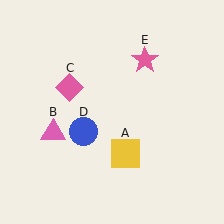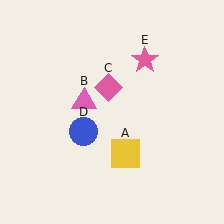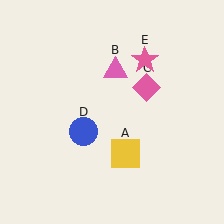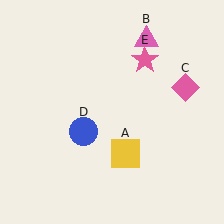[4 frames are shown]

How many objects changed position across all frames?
2 objects changed position: pink triangle (object B), pink diamond (object C).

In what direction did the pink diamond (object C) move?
The pink diamond (object C) moved right.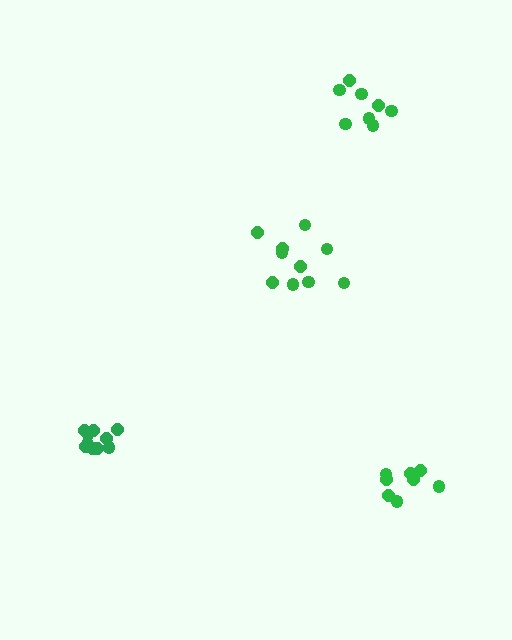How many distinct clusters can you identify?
There are 4 distinct clusters.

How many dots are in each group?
Group 1: 10 dots, Group 2: 10 dots, Group 3: 8 dots, Group 4: 8 dots (36 total).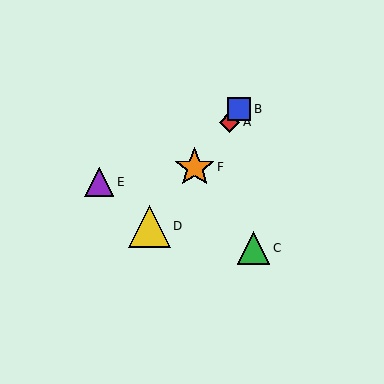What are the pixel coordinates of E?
Object E is at (99, 182).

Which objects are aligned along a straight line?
Objects A, B, D, F are aligned along a straight line.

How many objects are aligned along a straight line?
4 objects (A, B, D, F) are aligned along a straight line.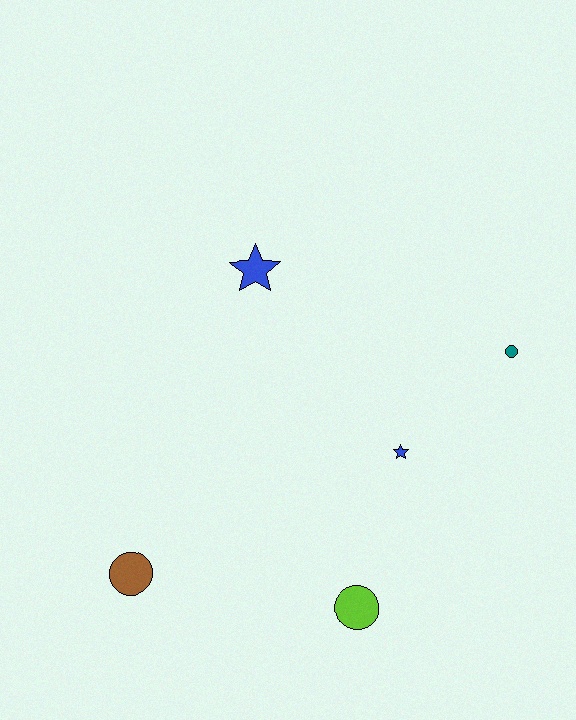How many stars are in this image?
There are 2 stars.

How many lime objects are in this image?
There is 1 lime object.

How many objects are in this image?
There are 5 objects.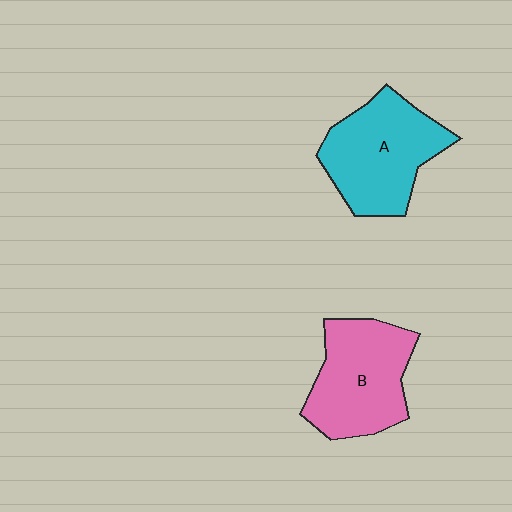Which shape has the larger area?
Shape A (cyan).